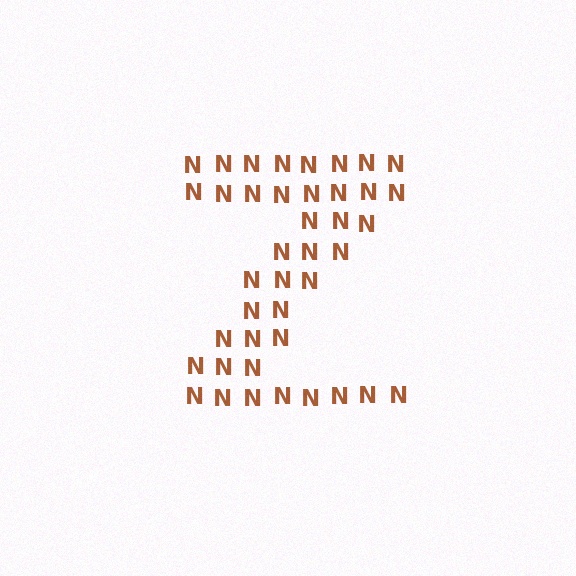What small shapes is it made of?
It is made of small letter N's.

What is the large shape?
The large shape is the letter Z.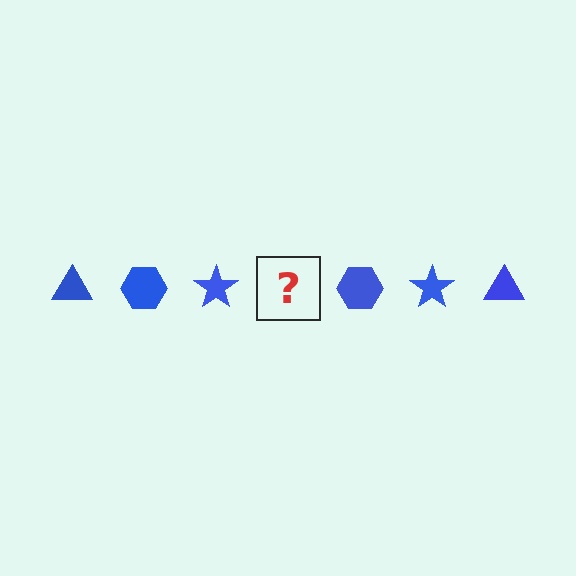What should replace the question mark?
The question mark should be replaced with a blue triangle.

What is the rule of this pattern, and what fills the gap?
The rule is that the pattern cycles through triangle, hexagon, star shapes in blue. The gap should be filled with a blue triangle.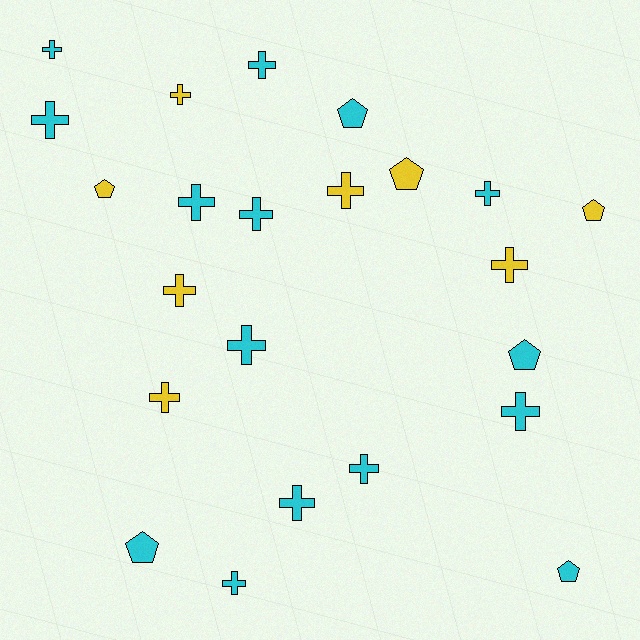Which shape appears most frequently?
Cross, with 16 objects.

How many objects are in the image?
There are 23 objects.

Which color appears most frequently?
Cyan, with 15 objects.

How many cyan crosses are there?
There are 11 cyan crosses.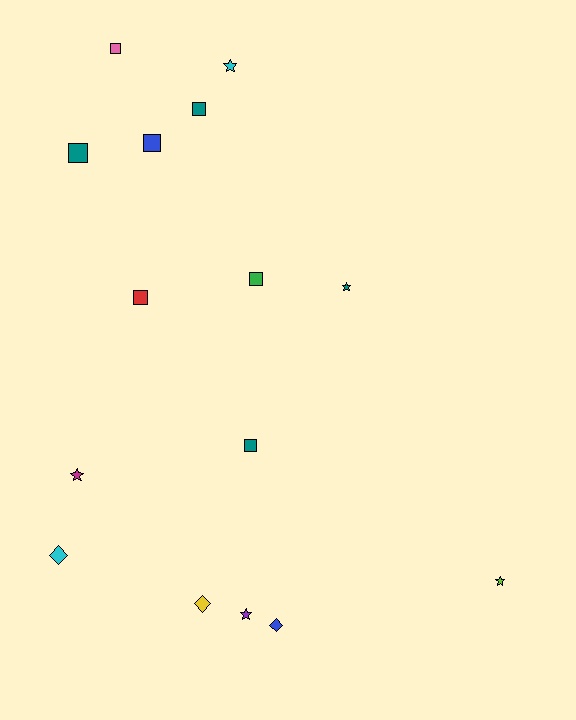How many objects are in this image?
There are 15 objects.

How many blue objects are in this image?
There are 2 blue objects.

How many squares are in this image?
There are 7 squares.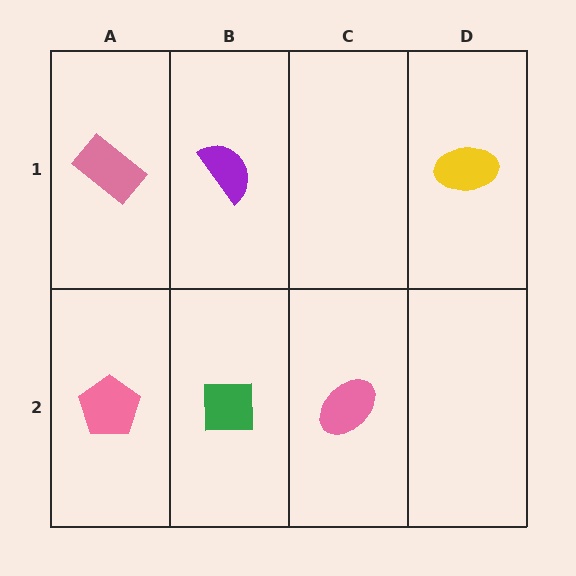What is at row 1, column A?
A pink rectangle.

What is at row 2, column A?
A pink pentagon.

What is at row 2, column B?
A green square.